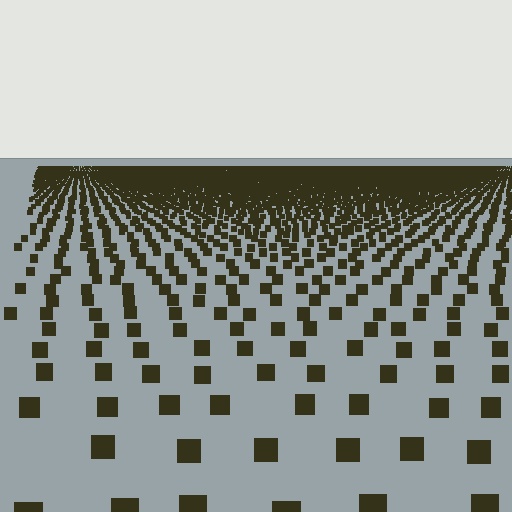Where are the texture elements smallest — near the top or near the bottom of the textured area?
Near the top.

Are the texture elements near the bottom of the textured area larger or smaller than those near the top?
Larger. Near the bottom, elements are closer to the viewer and appear at a bigger on-screen size.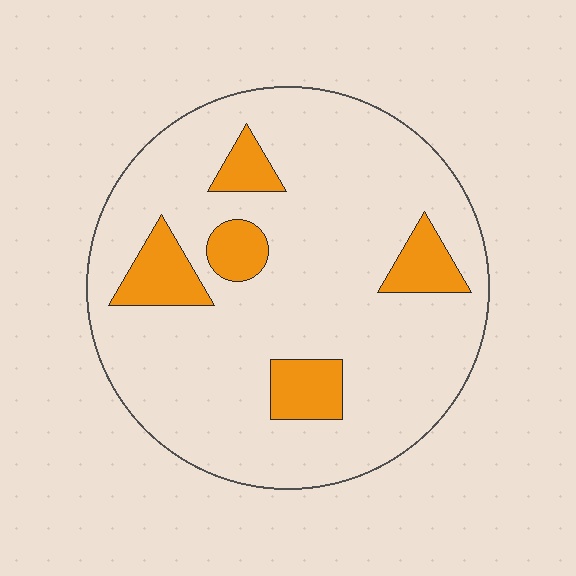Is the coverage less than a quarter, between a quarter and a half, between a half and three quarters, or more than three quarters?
Less than a quarter.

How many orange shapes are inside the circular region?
5.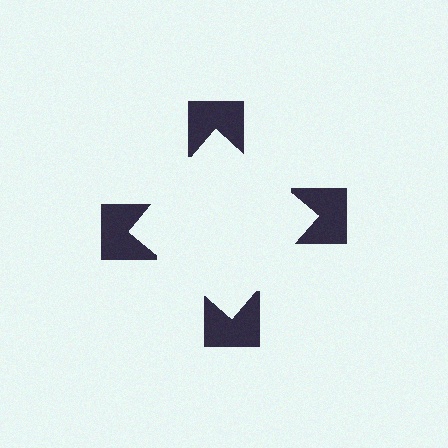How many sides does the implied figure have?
4 sides.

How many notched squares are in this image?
There are 4 — one at each vertex of the illusory square.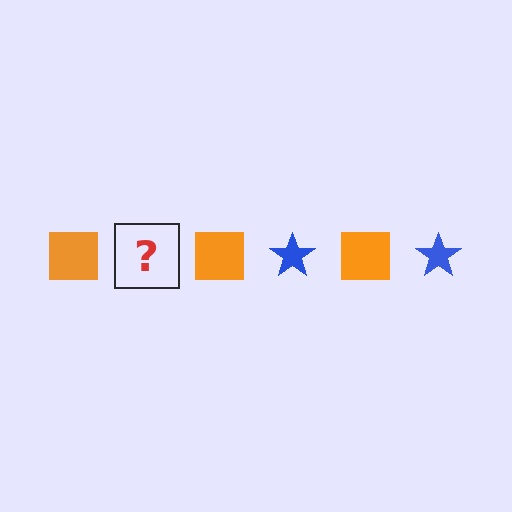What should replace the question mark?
The question mark should be replaced with a blue star.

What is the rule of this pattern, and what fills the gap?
The rule is that the pattern alternates between orange square and blue star. The gap should be filled with a blue star.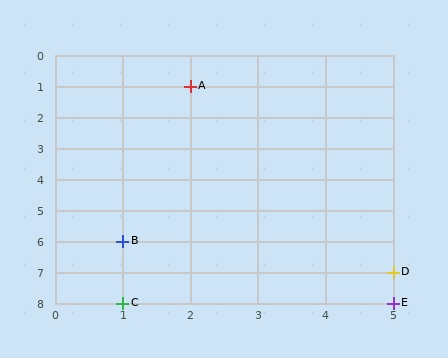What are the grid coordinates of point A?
Point A is at grid coordinates (2, 1).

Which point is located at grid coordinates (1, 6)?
Point B is at (1, 6).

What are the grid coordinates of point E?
Point E is at grid coordinates (5, 8).